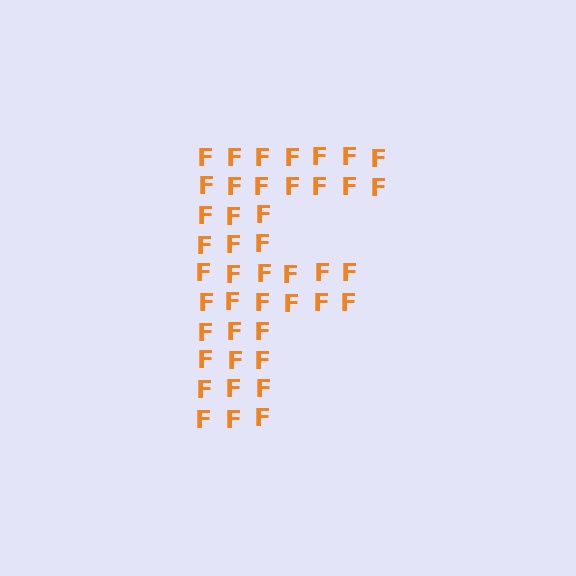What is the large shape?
The large shape is the letter F.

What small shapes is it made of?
It is made of small letter F's.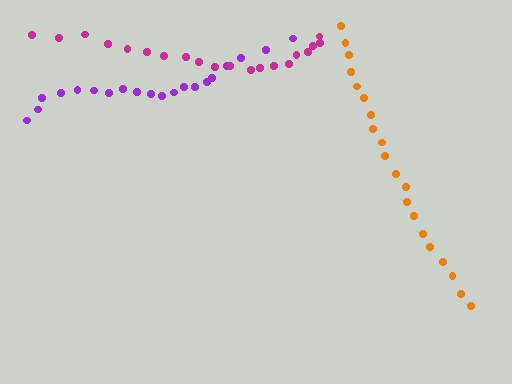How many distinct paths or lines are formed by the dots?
There are 3 distinct paths.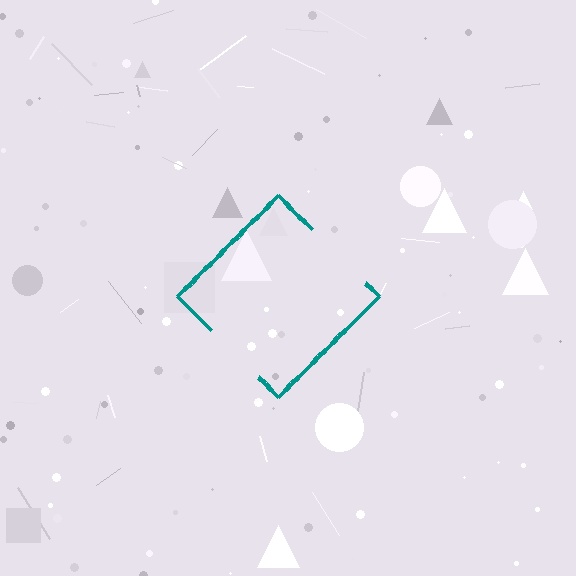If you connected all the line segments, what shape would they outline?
They would outline a diamond.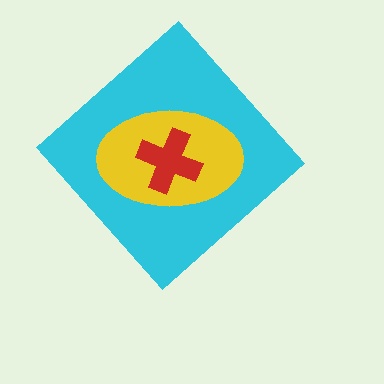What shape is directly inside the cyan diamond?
The yellow ellipse.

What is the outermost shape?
The cyan diamond.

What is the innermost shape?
The red cross.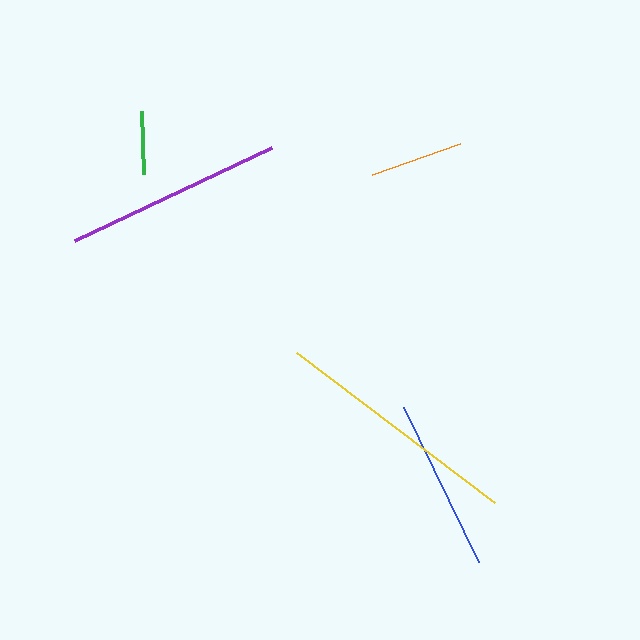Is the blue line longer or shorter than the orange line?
The blue line is longer than the orange line.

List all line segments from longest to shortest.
From longest to shortest: yellow, purple, blue, orange, green.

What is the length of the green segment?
The green segment is approximately 63 pixels long.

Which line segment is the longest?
The yellow line is the longest at approximately 248 pixels.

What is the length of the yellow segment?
The yellow segment is approximately 248 pixels long.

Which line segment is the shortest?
The green line is the shortest at approximately 63 pixels.